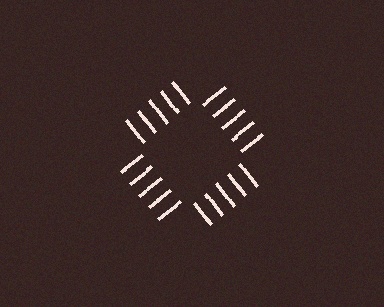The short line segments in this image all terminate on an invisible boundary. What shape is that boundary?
An illusory square — the line segments terminate on its edges but no continuous stroke is drawn.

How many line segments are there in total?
20 — 5 along each of the 4 edges.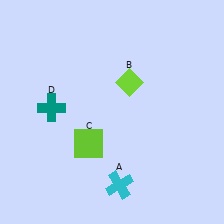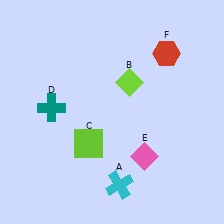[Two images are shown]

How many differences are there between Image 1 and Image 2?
There are 2 differences between the two images.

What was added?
A pink diamond (E), a red hexagon (F) were added in Image 2.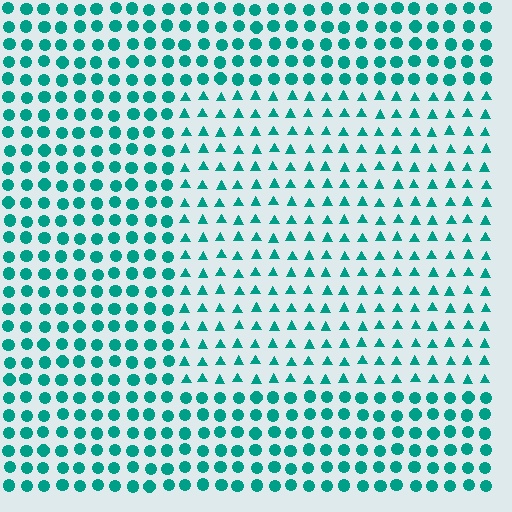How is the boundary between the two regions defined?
The boundary is defined by a change in element shape: triangles inside vs. circles outside. All elements share the same color and spacing.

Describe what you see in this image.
The image is filled with small teal elements arranged in a uniform grid. A rectangle-shaped region contains triangles, while the surrounding area contains circles. The boundary is defined purely by the change in element shape.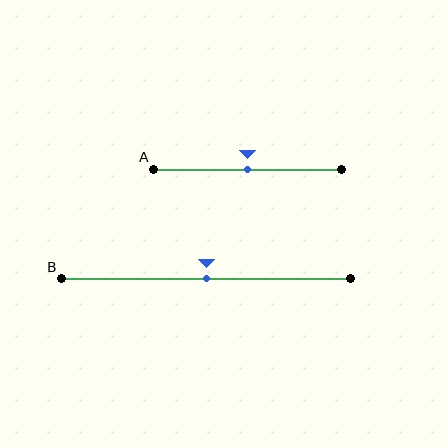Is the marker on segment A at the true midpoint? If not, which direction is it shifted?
Yes, the marker on segment A is at the true midpoint.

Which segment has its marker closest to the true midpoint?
Segment A has its marker closest to the true midpoint.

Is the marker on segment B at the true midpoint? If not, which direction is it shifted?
Yes, the marker on segment B is at the true midpoint.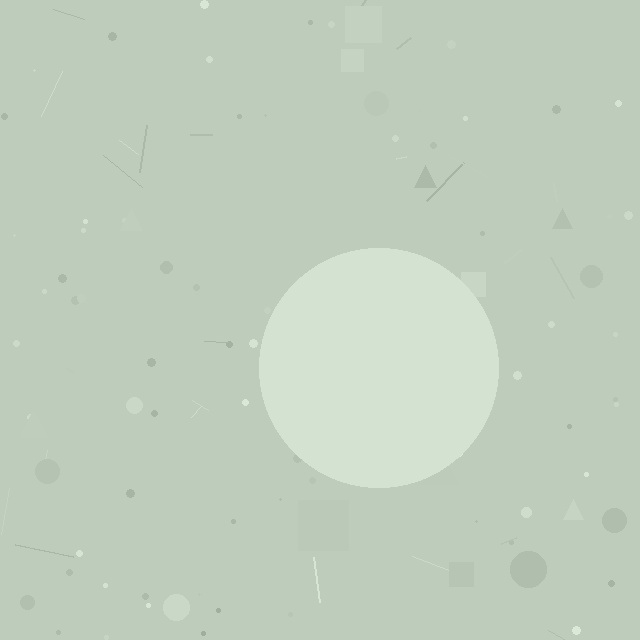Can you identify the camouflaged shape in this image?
The camouflaged shape is a circle.